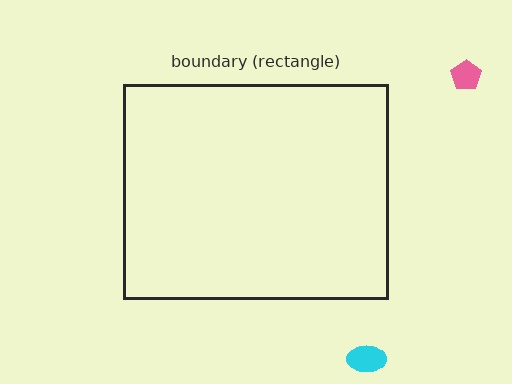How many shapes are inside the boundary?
0 inside, 2 outside.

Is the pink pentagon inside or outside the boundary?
Outside.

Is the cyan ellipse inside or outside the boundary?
Outside.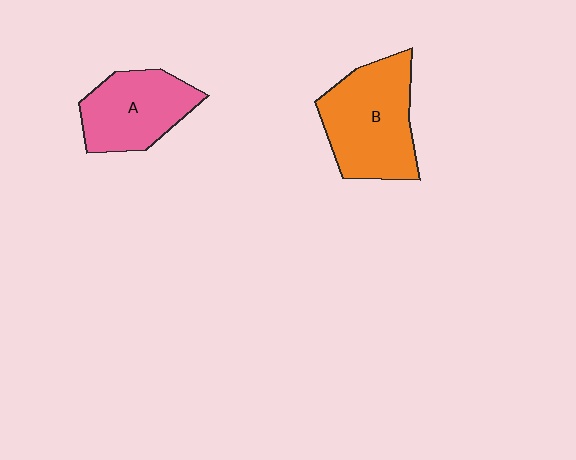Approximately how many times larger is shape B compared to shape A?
Approximately 1.3 times.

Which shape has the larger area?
Shape B (orange).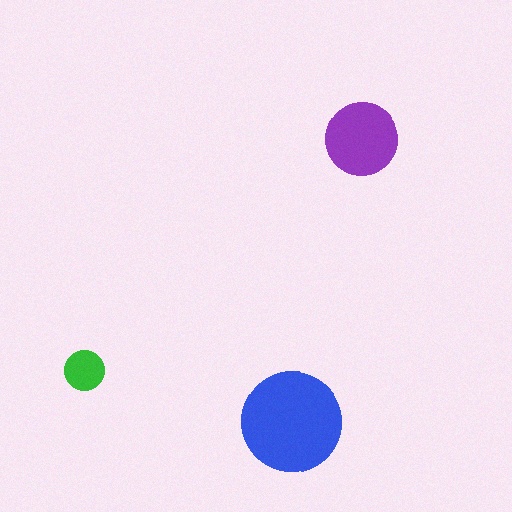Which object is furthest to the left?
The green circle is leftmost.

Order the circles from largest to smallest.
the blue one, the purple one, the green one.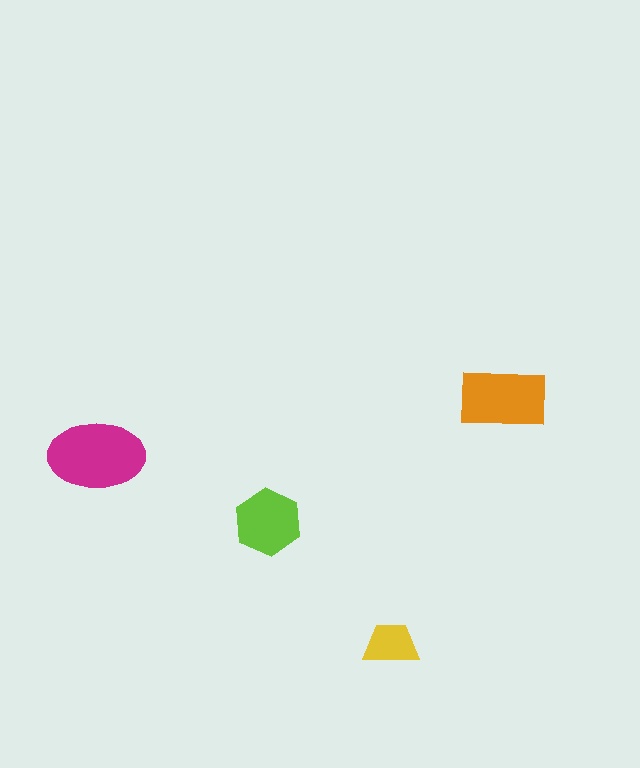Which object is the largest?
The magenta ellipse.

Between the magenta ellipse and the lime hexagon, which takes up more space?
The magenta ellipse.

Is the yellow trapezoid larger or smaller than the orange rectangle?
Smaller.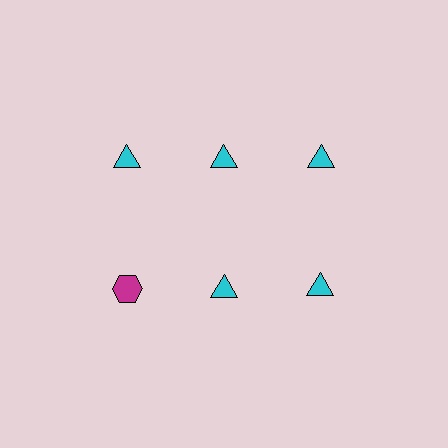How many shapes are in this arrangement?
There are 6 shapes arranged in a grid pattern.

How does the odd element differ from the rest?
It differs in both color (magenta instead of cyan) and shape (hexagon instead of triangle).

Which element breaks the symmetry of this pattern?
The magenta hexagon in the second row, leftmost column breaks the symmetry. All other shapes are cyan triangles.